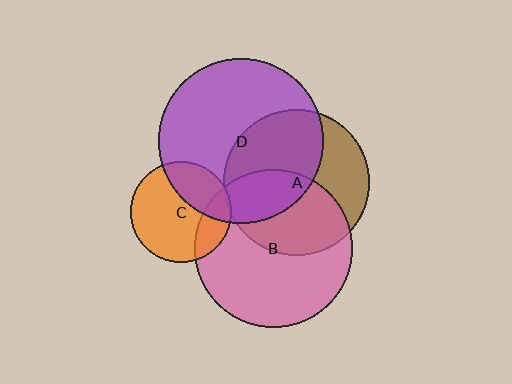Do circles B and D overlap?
Yes.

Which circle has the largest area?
Circle D (purple).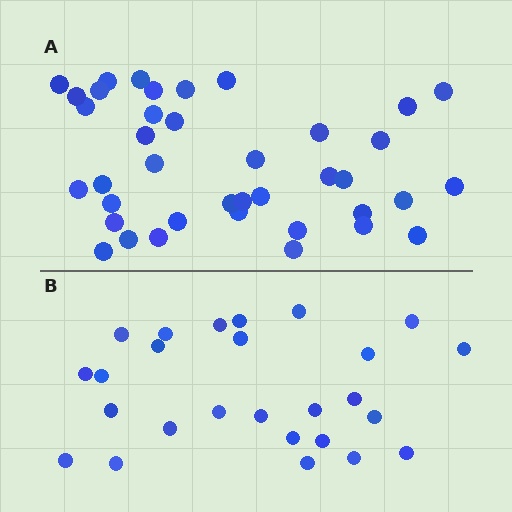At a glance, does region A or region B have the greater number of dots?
Region A (the top region) has more dots.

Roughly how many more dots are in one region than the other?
Region A has approximately 15 more dots than region B.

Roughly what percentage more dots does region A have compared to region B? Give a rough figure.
About 50% more.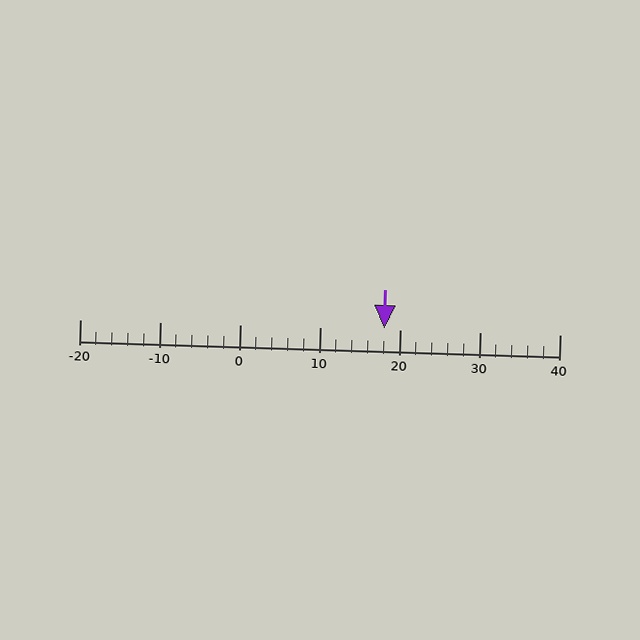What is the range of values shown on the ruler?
The ruler shows values from -20 to 40.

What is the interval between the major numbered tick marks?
The major tick marks are spaced 10 units apart.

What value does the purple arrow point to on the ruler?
The purple arrow points to approximately 18.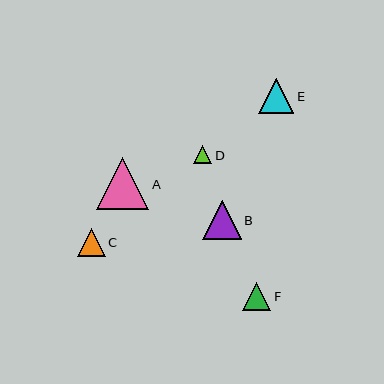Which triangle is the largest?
Triangle A is the largest with a size of approximately 53 pixels.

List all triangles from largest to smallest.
From largest to smallest: A, B, E, F, C, D.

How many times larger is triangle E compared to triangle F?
Triangle E is approximately 1.2 times the size of triangle F.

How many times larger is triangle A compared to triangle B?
Triangle A is approximately 1.4 times the size of triangle B.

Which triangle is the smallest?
Triangle D is the smallest with a size of approximately 18 pixels.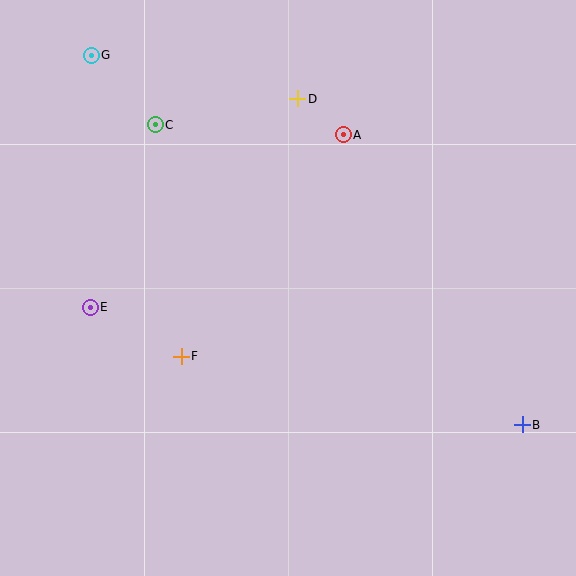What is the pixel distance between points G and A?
The distance between G and A is 264 pixels.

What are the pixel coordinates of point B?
Point B is at (522, 425).